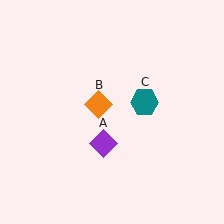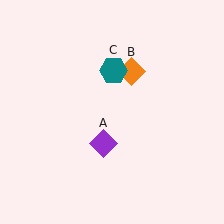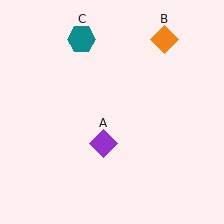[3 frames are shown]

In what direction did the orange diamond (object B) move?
The orange diamond (object B) moved up and to the right.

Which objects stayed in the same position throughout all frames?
Purple diamond (object A) remained stationary.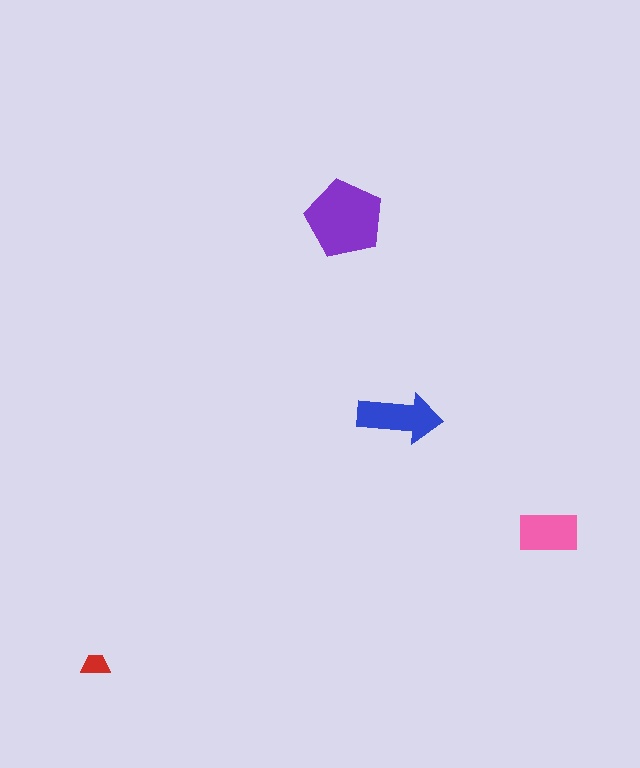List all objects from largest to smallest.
The purple pentagon, the blue arrow, the pink rectangle, the red trapezoid.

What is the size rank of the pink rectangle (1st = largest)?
3rd.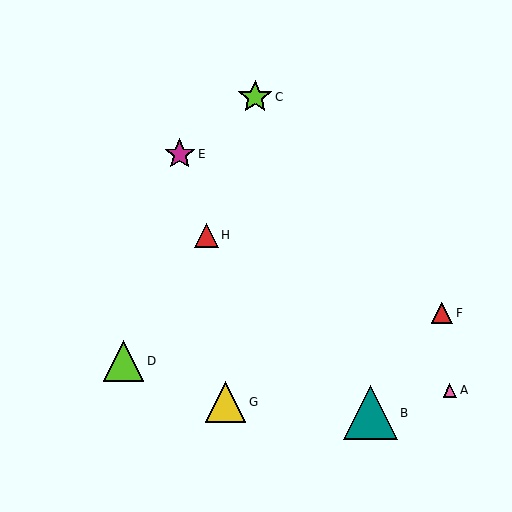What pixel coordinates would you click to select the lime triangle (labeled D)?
Click at (124, 361) to select the lime triangle D.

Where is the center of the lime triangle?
The center of the lime triangle is at (124, 361).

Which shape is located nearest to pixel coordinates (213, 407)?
The yellow triangle (labeled G) at (225, 402) is nearest to that location.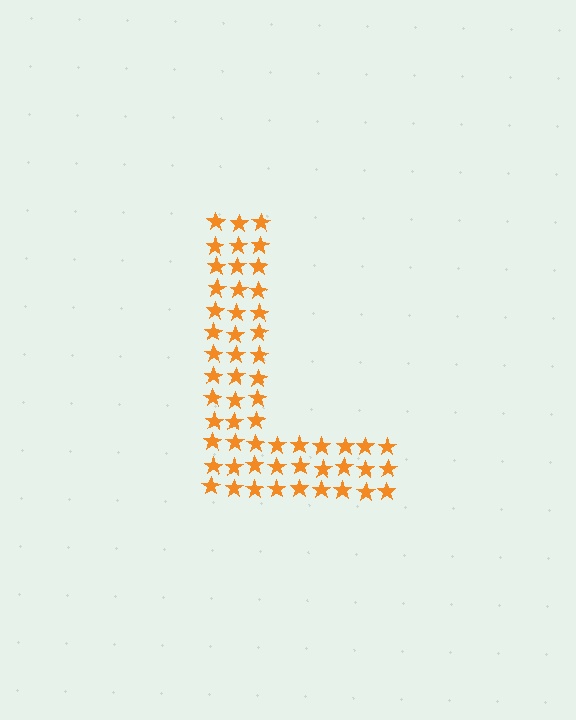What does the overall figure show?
The overall figure shows the letter L.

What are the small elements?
The small elements are stars.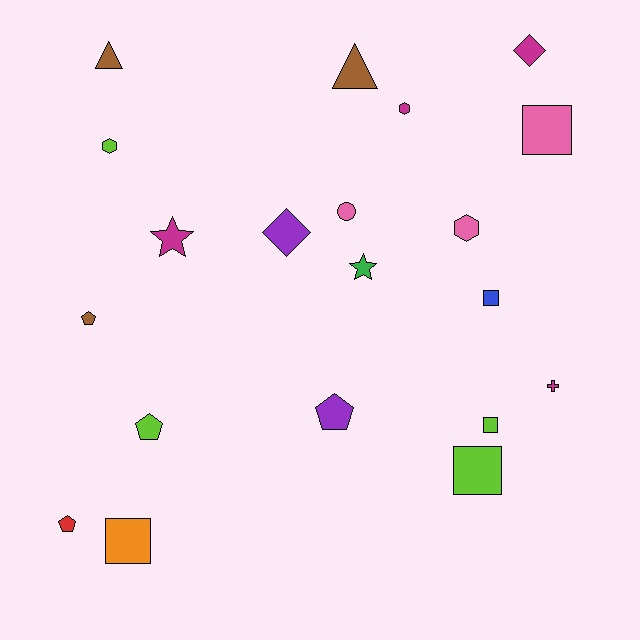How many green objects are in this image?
There is 1 green object.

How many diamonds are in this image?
There are 2 diamonds.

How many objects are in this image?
There are 20 objects.